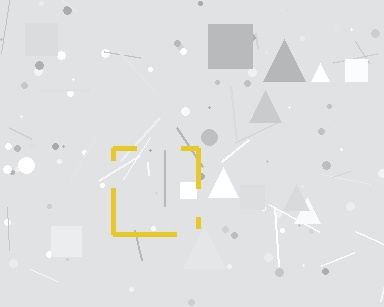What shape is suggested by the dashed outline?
The dashed outline suggests a square.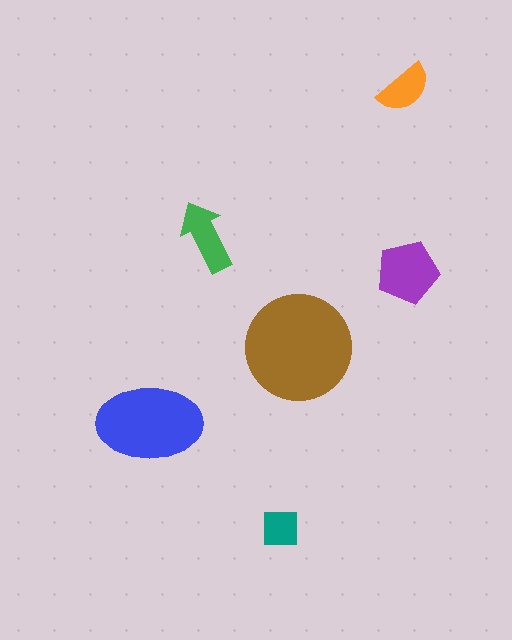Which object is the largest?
The brown circle.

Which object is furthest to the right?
The purple pentagon is rightmost.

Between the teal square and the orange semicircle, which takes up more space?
The orange semicircle.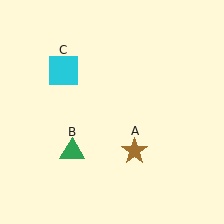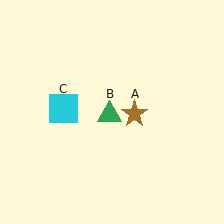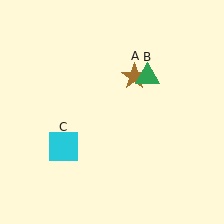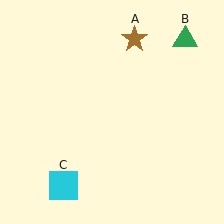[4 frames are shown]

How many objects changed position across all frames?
3 objects changed position: brown star (object A), green triangle (object B), cyan square (object C).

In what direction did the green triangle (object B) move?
The green triangle (object B) moved up and to the right.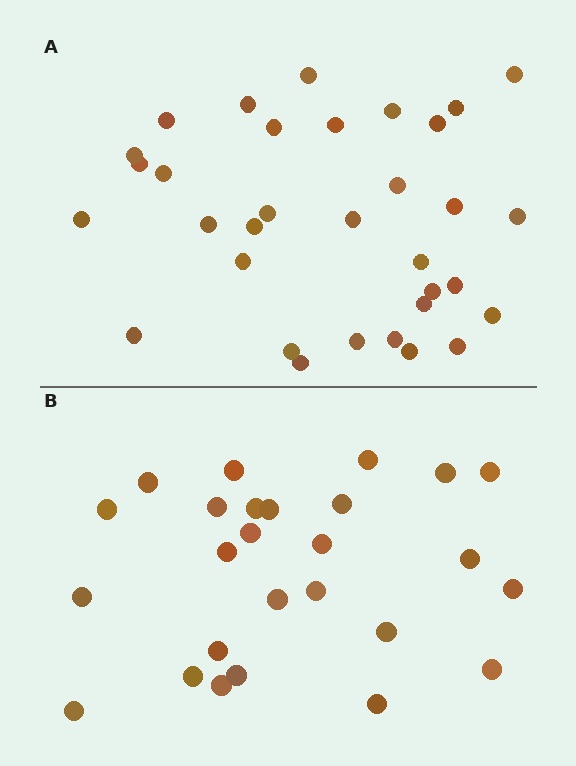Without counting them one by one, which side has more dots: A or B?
Region A (the top region) has more dots.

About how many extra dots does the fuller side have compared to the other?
Region A has roughly 8 or so more dots than region B.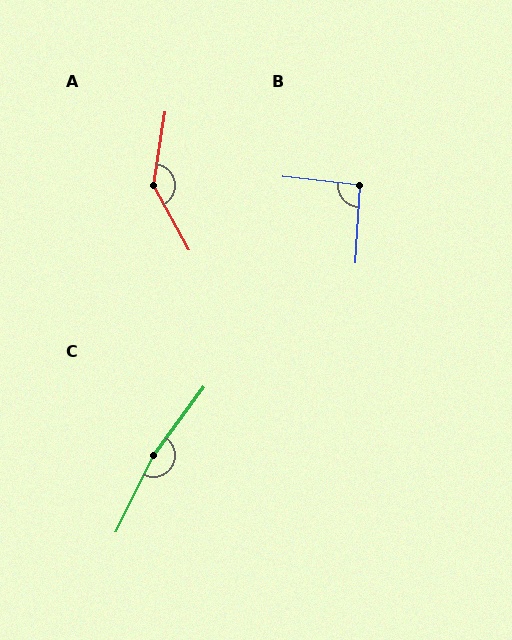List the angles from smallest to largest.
B (92°), A (142°), C (170°).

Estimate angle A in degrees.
Approximately 142 degrees.